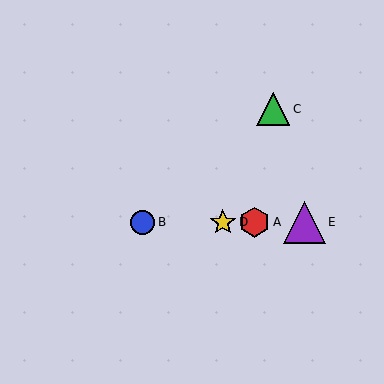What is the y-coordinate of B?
Object B is at y≈222.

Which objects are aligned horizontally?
Objects A, B, D, E are aligned horizontally.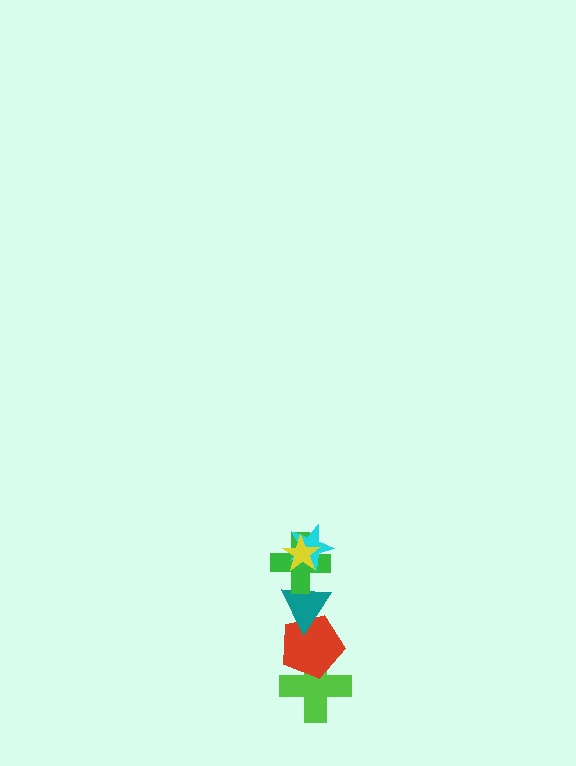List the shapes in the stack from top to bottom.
From top to bottom: the yellow star, the cyan star, the green cross, the teal triangle, the red pentagon, the lime cross.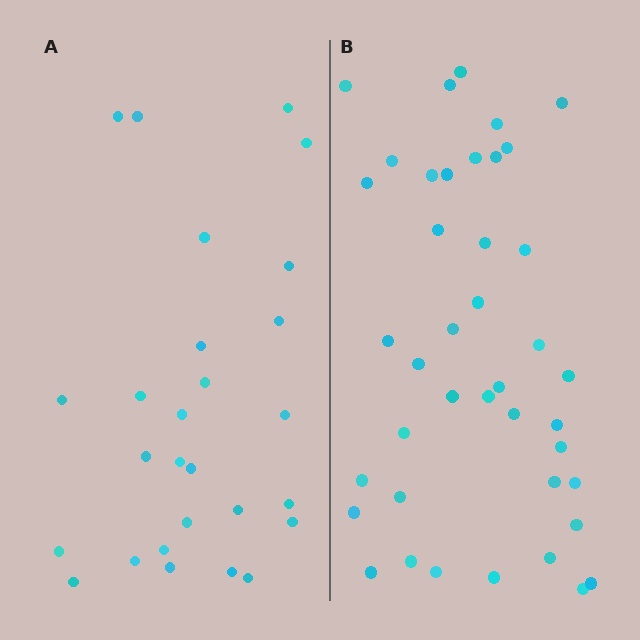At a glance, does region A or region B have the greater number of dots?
Region B (the right region) has more dots.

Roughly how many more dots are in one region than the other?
Region B has approximately 15 more dots than region A.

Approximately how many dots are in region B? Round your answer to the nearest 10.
About 40 dots. (The exact count is 41, which rounds to 40.)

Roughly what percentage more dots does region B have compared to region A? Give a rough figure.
About 50% more.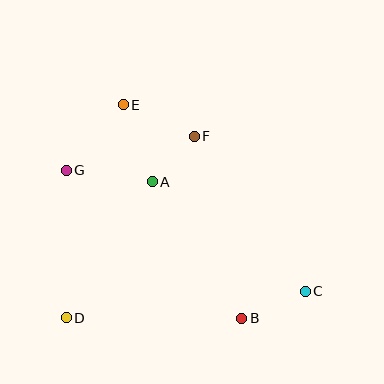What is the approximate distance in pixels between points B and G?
The distance between B and G is approximately 230 pixels.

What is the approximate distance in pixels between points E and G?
The distance between E and G is approximately 87 pixels.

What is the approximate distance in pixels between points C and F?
The distance between C and F is approximately 191 pixels.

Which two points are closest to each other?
Points A and F are closest to each other.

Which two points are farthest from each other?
Points C and G are farthest from each other.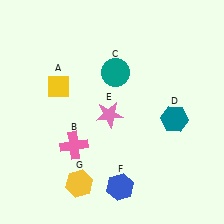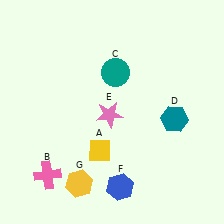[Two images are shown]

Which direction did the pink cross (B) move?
The pink cross (B) moved down.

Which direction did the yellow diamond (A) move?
The yellow diamond (A) moved down.